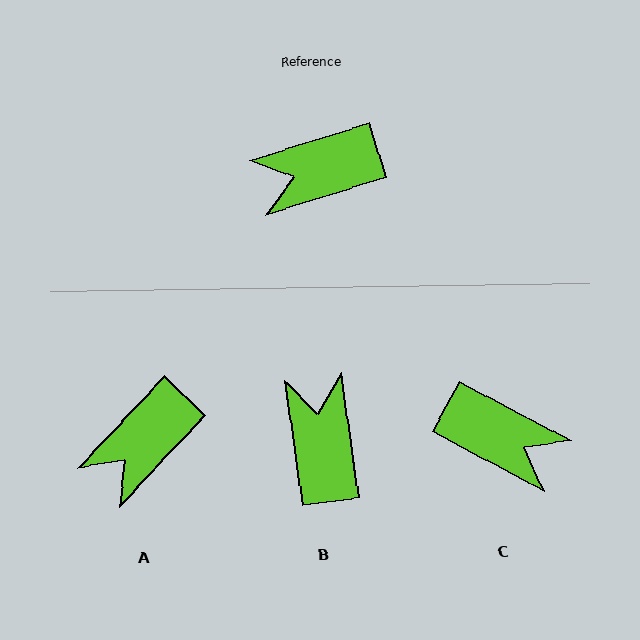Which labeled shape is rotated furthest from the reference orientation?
C, about 135 degrees away.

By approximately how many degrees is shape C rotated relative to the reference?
Approximately 135 degrees counter-clockwise.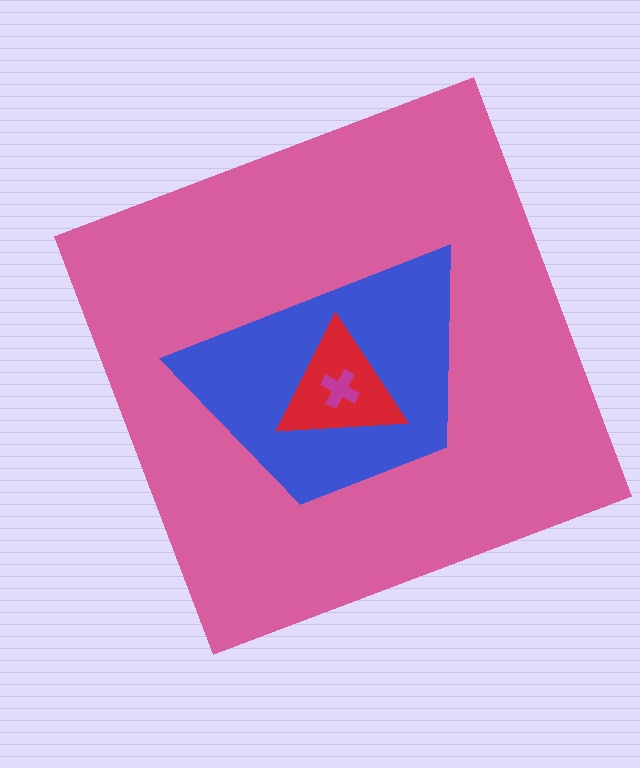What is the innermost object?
The magenta cross.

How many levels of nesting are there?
4.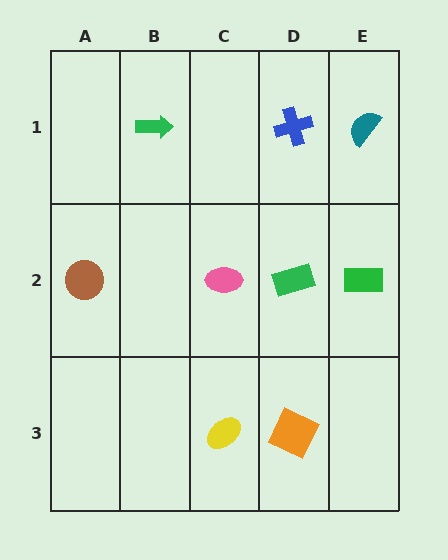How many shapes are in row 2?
4 shapes.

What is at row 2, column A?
A brown circle.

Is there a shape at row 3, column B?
No, that cell is empty.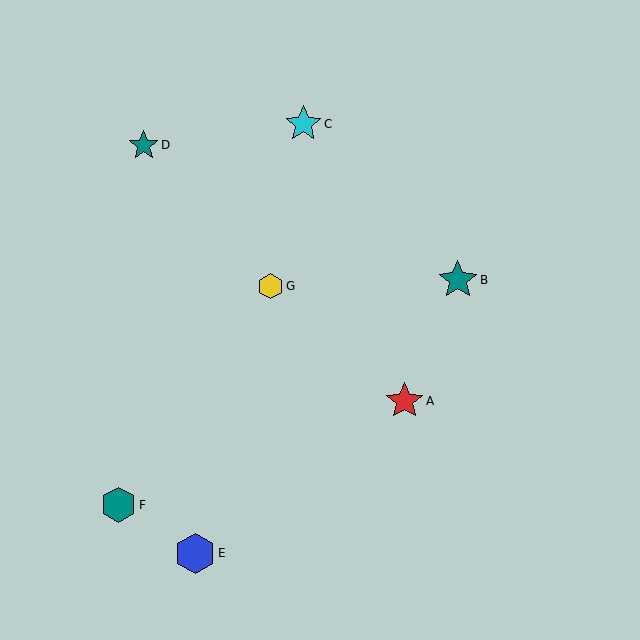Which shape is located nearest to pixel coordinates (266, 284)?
The yellow hexagon (labeled G) at (270, 286) is nearest to that location.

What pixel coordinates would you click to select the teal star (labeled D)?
Click at (144, 145) to select the teal star D.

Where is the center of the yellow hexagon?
The center of the yellow hexagon is at (270, 286).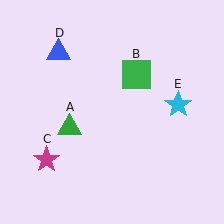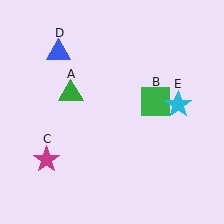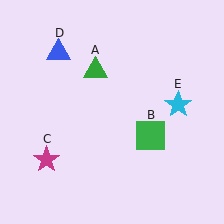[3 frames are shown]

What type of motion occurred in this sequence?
The green triangle (object A), green square (object B) rotated clockwise around the center of the scene.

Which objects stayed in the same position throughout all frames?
Magenta star (object C) and blue triangle (object D) and cyan star (object E) remained stationary.